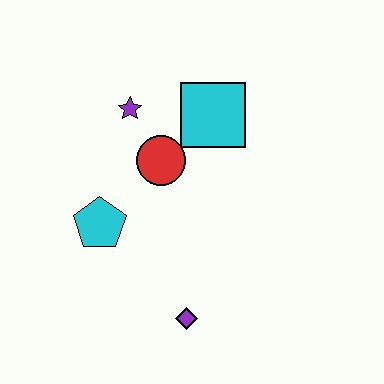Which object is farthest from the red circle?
The purple diamond is farthest from the red circle.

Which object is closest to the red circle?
The purple star is closest to the red circle.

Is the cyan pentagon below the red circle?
Yes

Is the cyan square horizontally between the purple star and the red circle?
No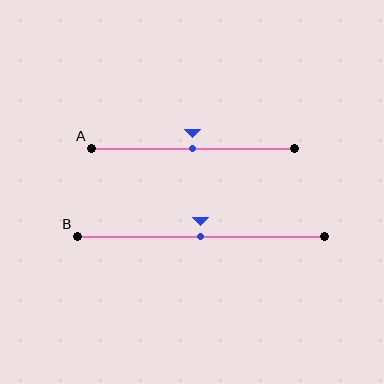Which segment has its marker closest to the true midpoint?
Segment A has its marker closest to the true midpoint.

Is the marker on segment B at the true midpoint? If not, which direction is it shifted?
Yes, the marker on segment B is at the true midpoint.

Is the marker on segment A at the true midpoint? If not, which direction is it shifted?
Yes, the marker on segment A is at the true midpoint.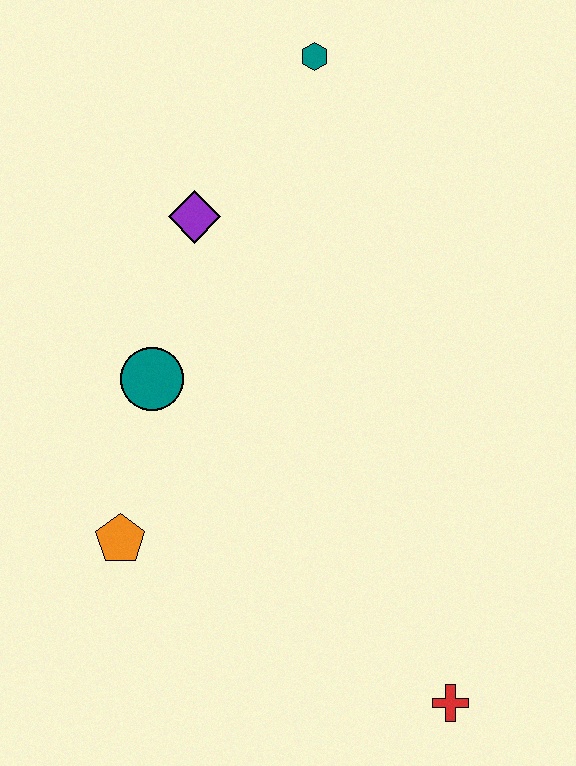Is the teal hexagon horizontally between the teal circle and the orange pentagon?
No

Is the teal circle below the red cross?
No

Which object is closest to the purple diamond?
The teal circle is closest to the purple diamond.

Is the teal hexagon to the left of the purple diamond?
No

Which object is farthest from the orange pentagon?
The teal hexagon is farthest from the orange pentagon.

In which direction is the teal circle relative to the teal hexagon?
The teal circle is below the teal hexagon.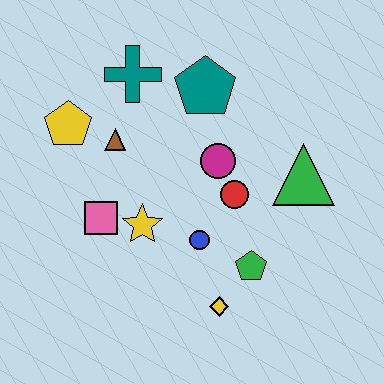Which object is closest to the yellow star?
The pink square is closest to the yellow star.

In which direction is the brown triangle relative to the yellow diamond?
The brown triangle is above the yellow diamond.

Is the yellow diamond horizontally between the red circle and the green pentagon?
No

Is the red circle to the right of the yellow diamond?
Yes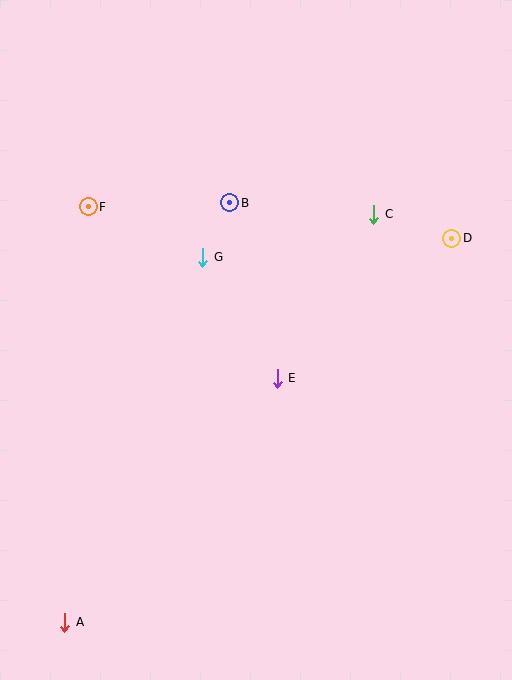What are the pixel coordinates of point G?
Point G is at (203, 257).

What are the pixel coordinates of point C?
Point C is at (374, 214).